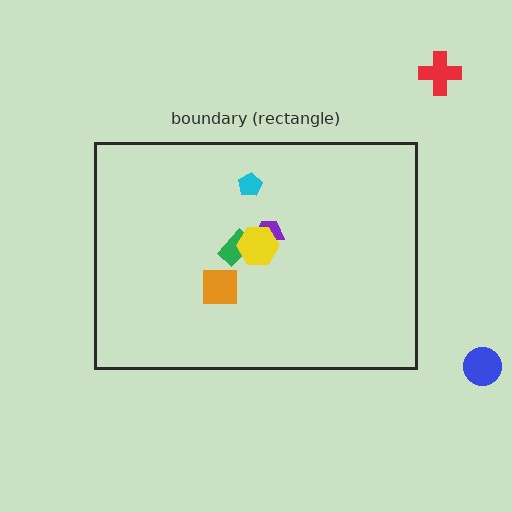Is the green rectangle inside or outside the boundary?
Inside.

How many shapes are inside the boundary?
5 inside, 2 outside.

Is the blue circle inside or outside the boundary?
Outside.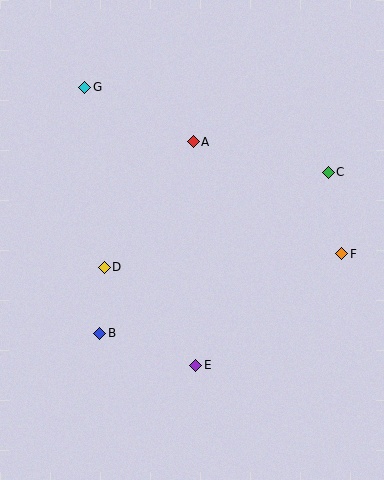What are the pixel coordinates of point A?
Point A is at (193, 142).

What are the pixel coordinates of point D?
Point D is at (104, 267).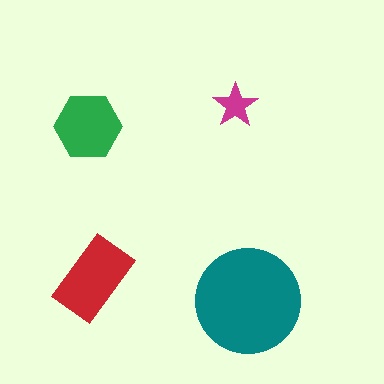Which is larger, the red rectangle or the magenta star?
The red rectangle.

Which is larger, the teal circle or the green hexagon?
The teal circle.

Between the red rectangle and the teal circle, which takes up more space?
The teal circle.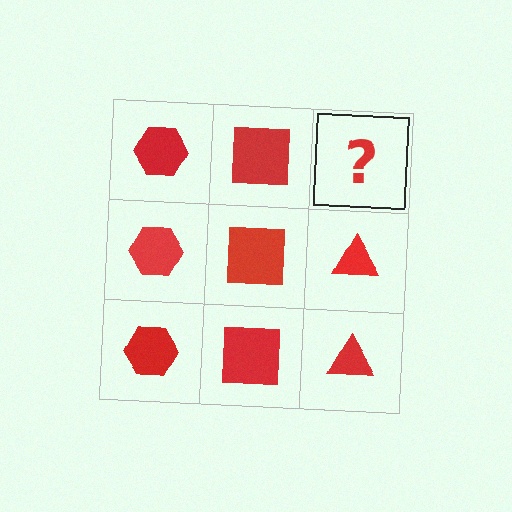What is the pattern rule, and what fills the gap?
The rule is that each column has a consistent shape. The gap should be filled with a red triangle.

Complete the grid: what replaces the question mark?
The question mark should be replaced with a red triangle.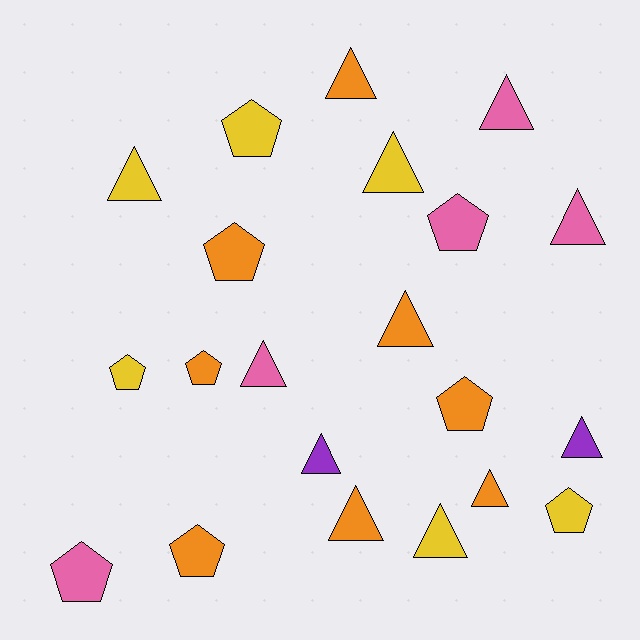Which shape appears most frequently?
Triangle, with 12 objects.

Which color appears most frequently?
Orange, with 8 objects.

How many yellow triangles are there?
There are 3 yellow triangles.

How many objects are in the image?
There are 21 objects.